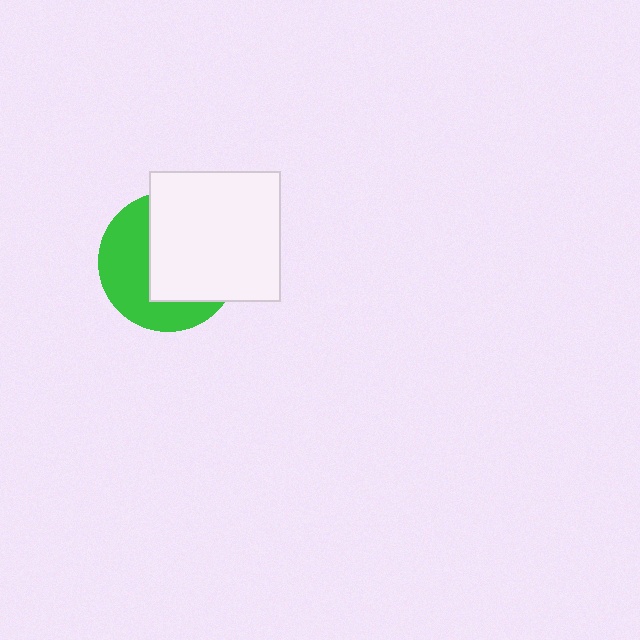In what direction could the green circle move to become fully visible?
The green circle could move left. That would shift it out from behind the white square entirely.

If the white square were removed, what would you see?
You would see the complete green circle.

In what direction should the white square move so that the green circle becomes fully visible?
The white square should move right. That is the shortest direction to clear the overlap and leave the green circle fully visible.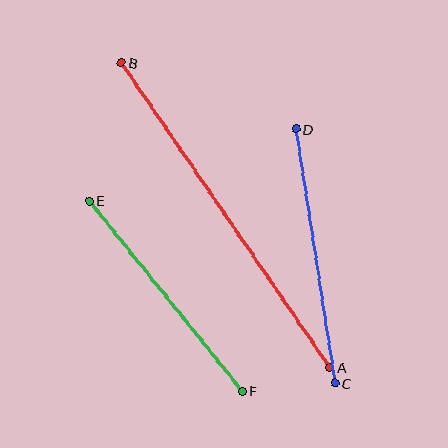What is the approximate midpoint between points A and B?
The midpoint is at approximately (226, 215) pixels.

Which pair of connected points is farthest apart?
Points A and B are farthest apart.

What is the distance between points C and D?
The distance is approximately 257 pixels.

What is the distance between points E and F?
The distance is approximately 244 pixels.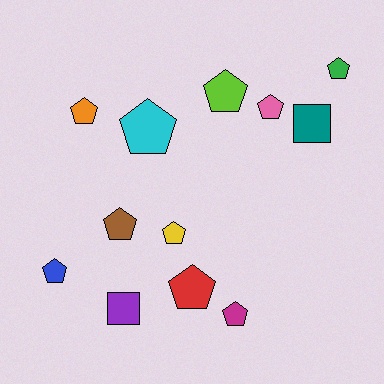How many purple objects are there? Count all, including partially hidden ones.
There is 1 purple object.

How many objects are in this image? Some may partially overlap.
There are 12 objects.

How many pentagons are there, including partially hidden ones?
There are 10 pentagons.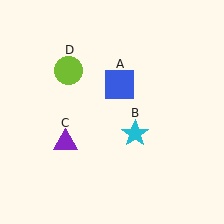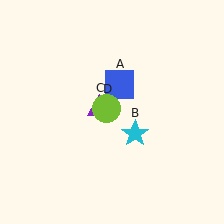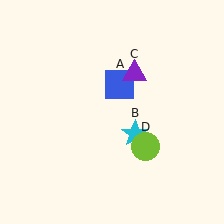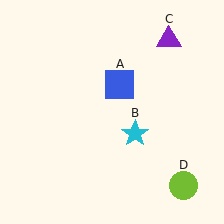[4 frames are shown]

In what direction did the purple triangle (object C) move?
The purple triangle (object C) moved up and to the right.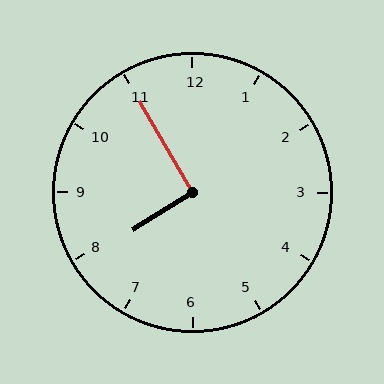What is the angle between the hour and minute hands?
Approximately 92 degrees.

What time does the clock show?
7:55.